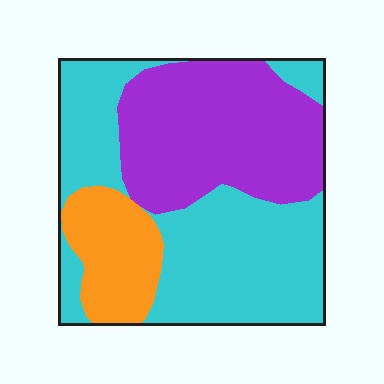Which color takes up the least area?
Orange, at roughly 15%.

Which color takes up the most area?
Cyan, at roughly 50%.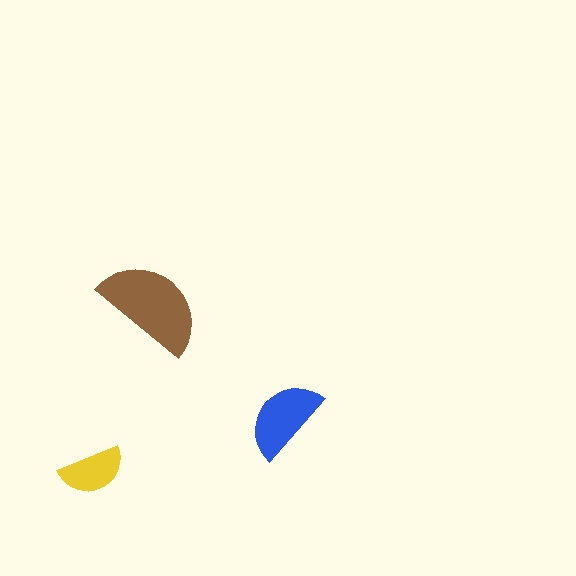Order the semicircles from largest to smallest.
the brown one, the blue one, the yellow one.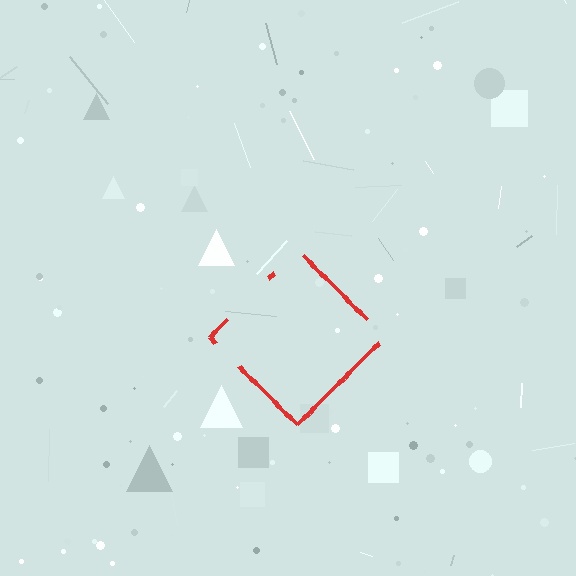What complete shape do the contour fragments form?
The contour fragments form a diamond.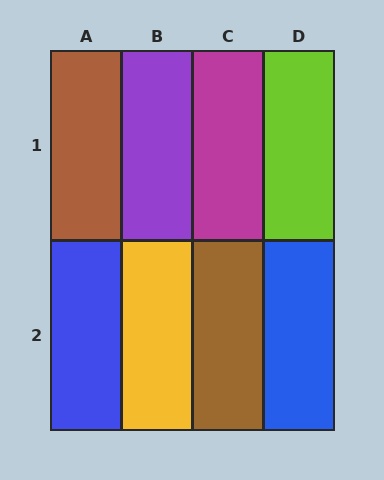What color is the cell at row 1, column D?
Lime.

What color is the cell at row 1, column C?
Magenta.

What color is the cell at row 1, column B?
Purple.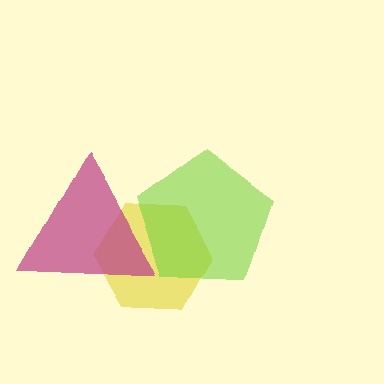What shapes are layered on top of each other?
The layered shapes are: a yellow hexagon, a lime pentagon, a magenta triangle.